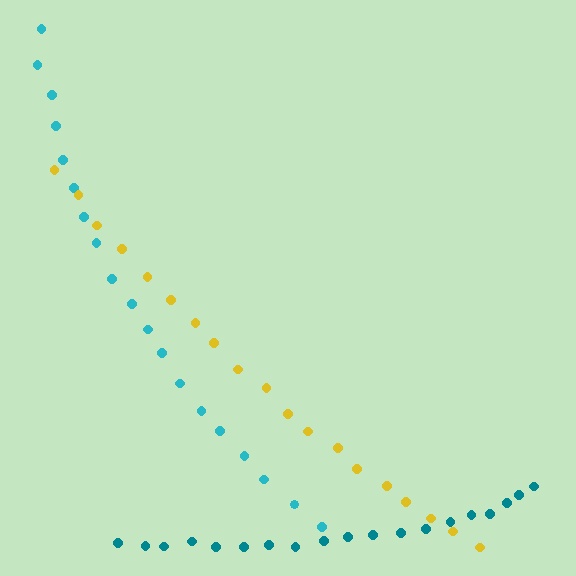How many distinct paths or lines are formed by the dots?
There are 3 distinct paths.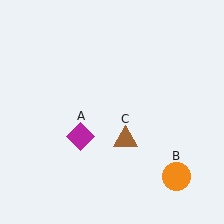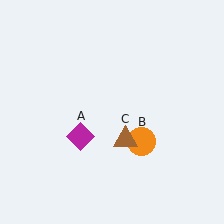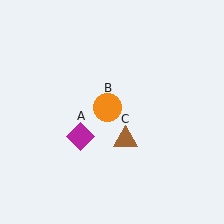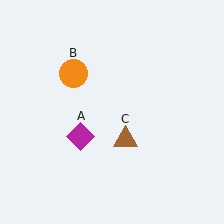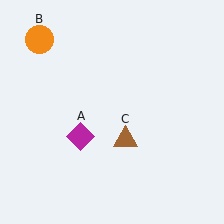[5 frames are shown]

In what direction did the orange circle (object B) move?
The orange circle (object B) moved up and to the left.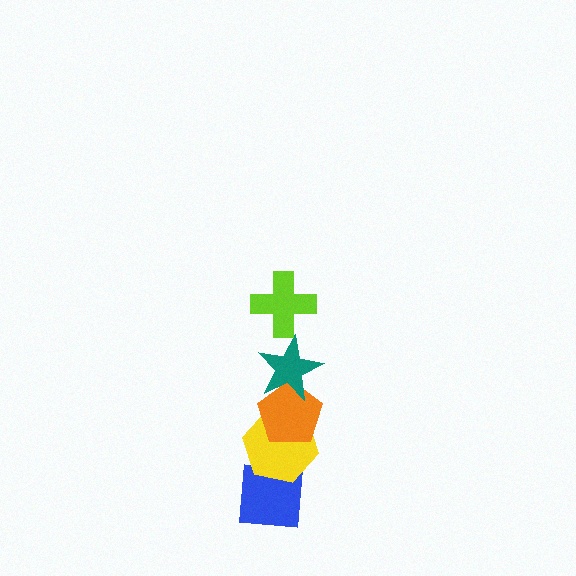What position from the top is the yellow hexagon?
The yellow hexagon is 4th from the top.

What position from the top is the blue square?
The blue square is 5th from the top.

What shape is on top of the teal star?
The lime cross is on top of the teal star.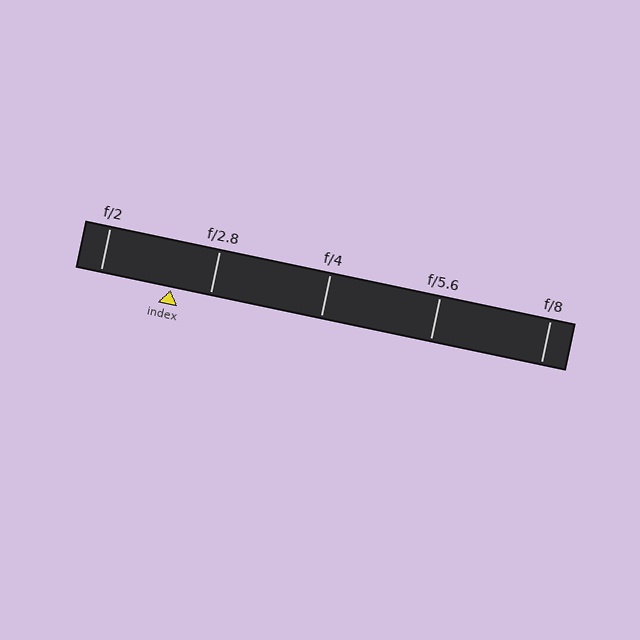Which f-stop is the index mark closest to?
The index mark is closest to f/2.8.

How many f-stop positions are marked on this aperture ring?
There are 5 f-stop positions marked.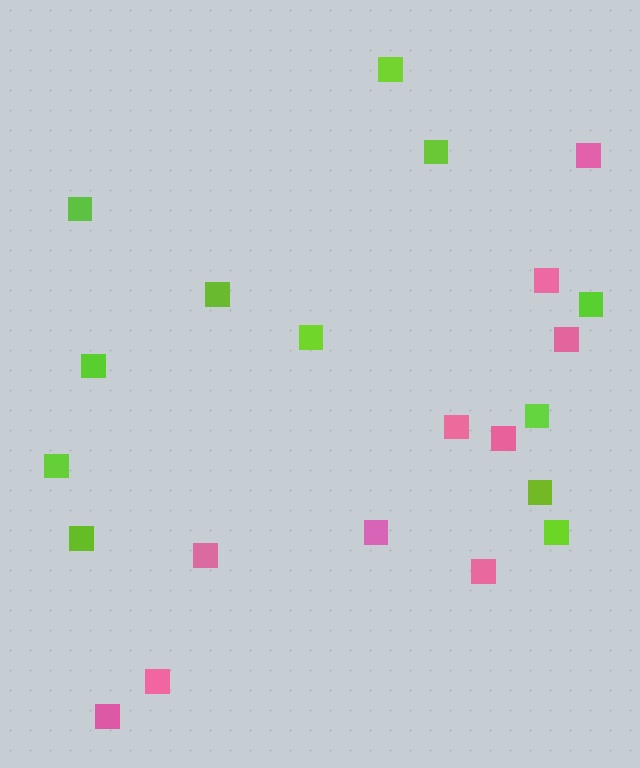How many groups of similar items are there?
There are 2 groups: one group of lime squares (12) and one group of pink squares (10).